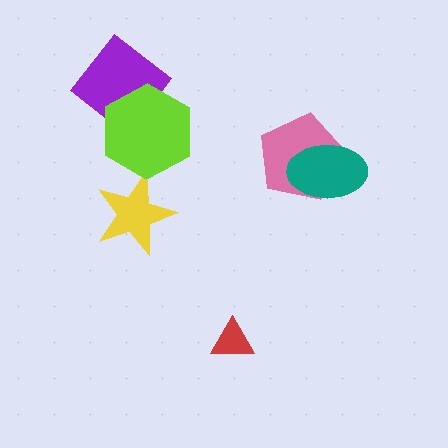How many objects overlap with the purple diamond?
1 object overlaps with the purple diamond.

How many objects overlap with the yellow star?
0 objects overlap with the yellow star.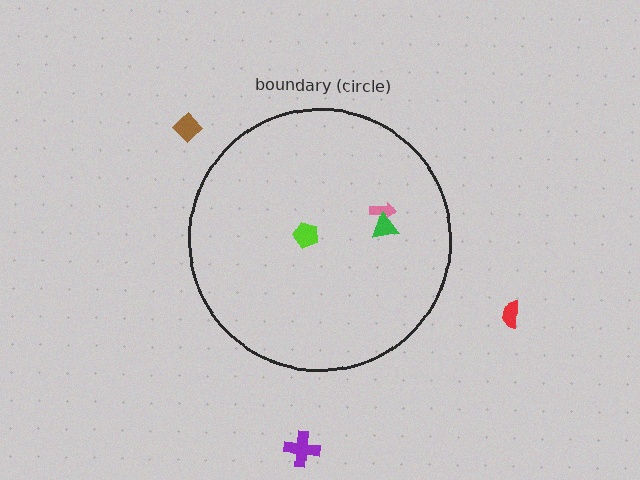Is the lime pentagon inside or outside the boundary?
Inside.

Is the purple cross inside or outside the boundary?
Outside.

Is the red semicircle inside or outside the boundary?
Outside.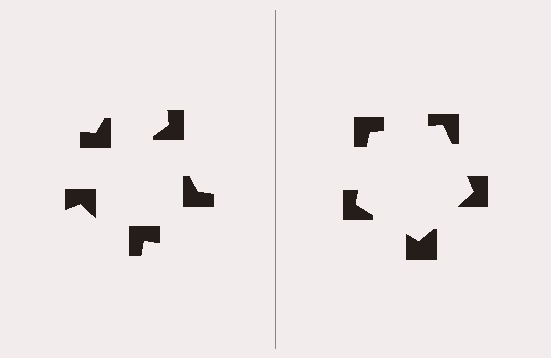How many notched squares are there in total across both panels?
10 — 5 on each side.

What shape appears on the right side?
An illusory pentagon.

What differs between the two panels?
The notched squares are positioned identically on both sides; only the wedge orientations differ. On the right they align to a pentagon; on the left they are misaligned.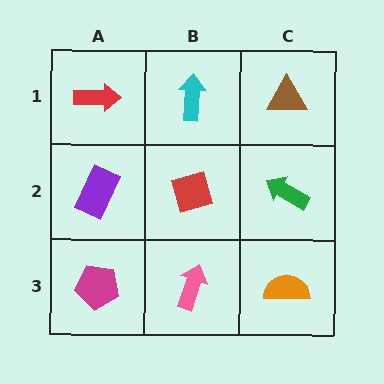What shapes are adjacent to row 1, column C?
A green arrow (row 2, column C), a cyan arrow (row 1, column B).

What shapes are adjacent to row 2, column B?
A cyan arrow (row 1, column B), a pink arrow (row 3, column B), a purple rectangle (row 2, column A), a green arrow (row 2, column C).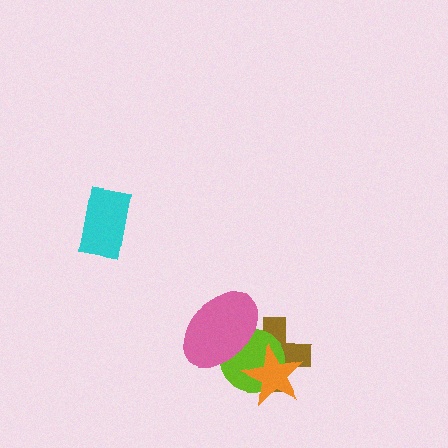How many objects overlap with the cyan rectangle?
0 objects overlap with the cyan rectangle.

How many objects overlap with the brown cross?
3 objects overlap with the brown cross.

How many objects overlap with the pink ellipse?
2 objects overlap with the pink ellipse.